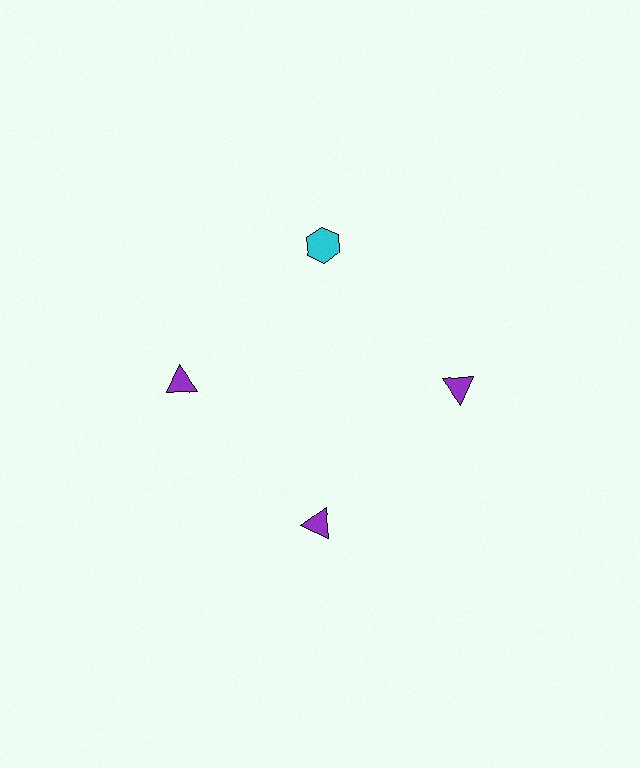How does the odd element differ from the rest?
It differs in both color (cyan instead of purple) and shape (hexagon instead of triangle).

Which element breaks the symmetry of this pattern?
The cyan hexagon at roughly the 12 o'clock position breaks the symmetry. All other shapes are purple triangles.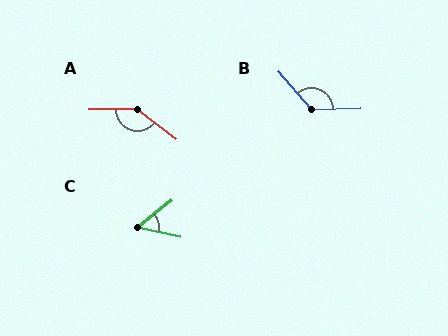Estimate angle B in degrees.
Approximately 130 degrees.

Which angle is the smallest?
C, at approximately 50 degrees.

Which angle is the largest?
A, at approximately 142 degrees.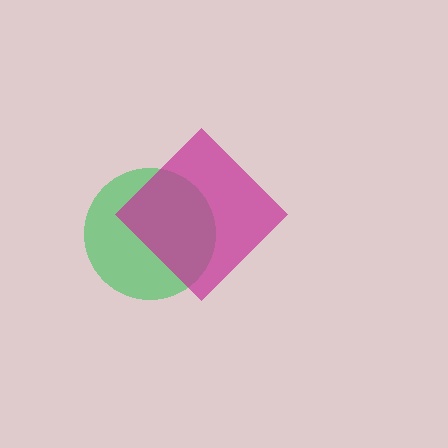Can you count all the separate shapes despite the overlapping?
Yes, there are 2 separate shapes.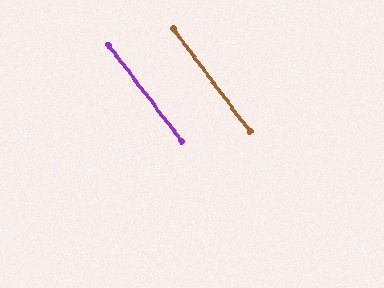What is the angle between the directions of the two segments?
Approximately 1 degree.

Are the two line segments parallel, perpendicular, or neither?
Parallel — their directions differ by only 0.6°.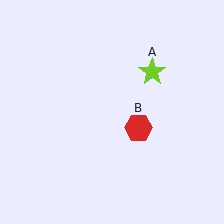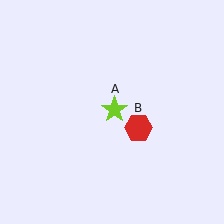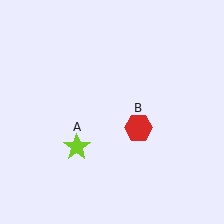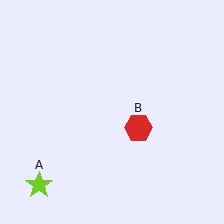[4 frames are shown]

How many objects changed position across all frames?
1 object changed position: lime star (object A).